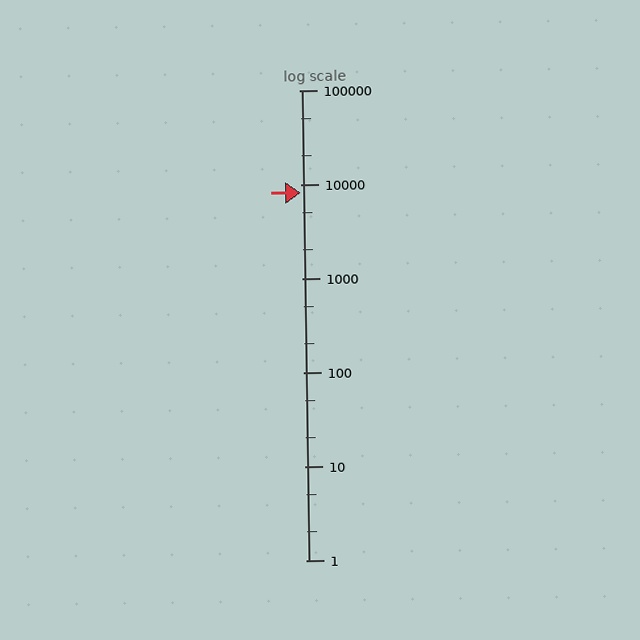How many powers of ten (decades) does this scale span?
The scale spans 5 decades, from 1 to 100000.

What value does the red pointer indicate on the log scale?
The pointer indicates approximately 8200.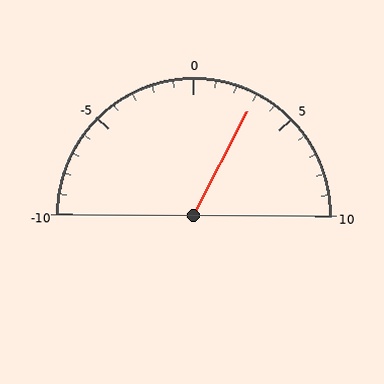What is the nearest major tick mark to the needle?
The nearest major tick mark is 5.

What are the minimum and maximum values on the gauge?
The gauge ranges from -10 to 10.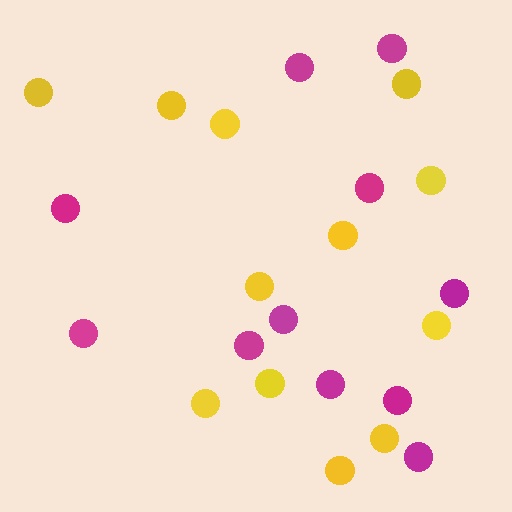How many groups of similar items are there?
There are 2 groups: one group of yellow circles (12) and one group of magenta circles (11).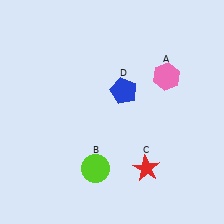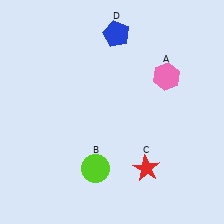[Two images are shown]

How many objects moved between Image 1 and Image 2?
1 object moved between the two images.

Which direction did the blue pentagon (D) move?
The blue pentagon (D) moved up.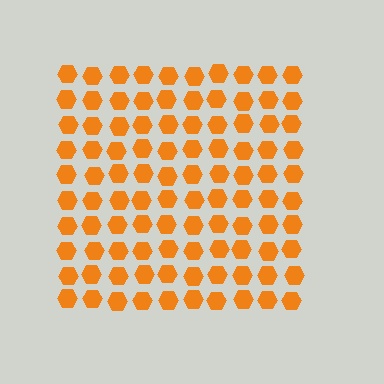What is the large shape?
The large shape is a square.